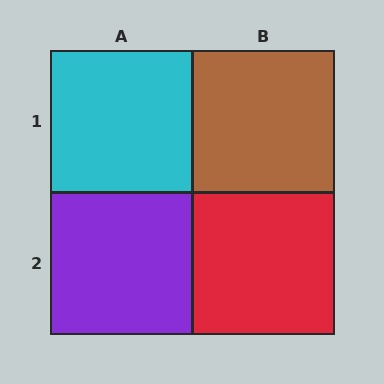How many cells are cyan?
1 cell is cyan.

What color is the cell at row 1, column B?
Brown.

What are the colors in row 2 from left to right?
Purple, red.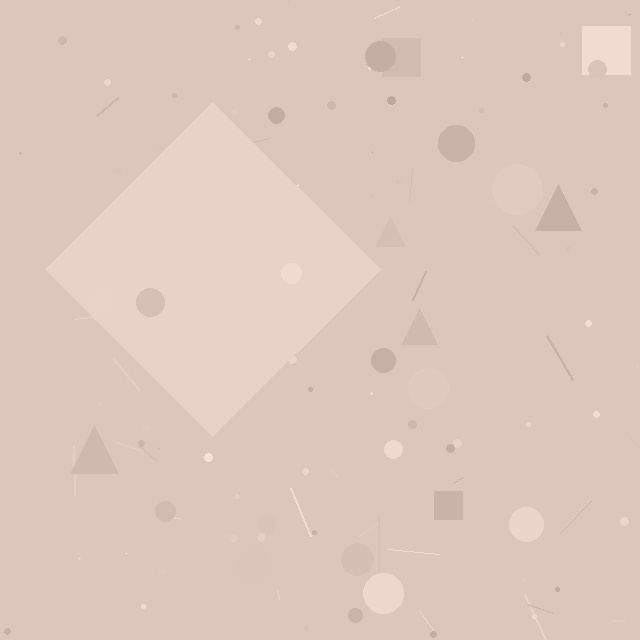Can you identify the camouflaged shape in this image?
The camouflaged shape is a diamond.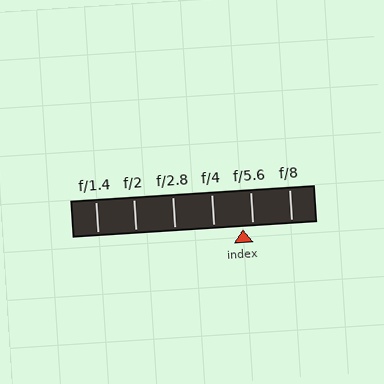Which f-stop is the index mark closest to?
The index mark is closest to f/5.6.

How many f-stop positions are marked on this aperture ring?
There are 6 f-stop positions marked.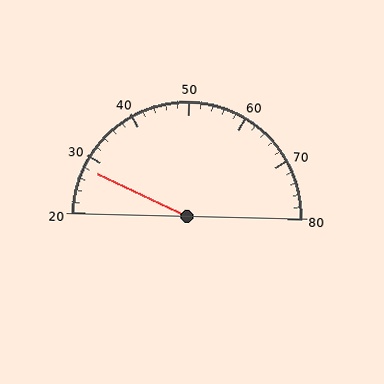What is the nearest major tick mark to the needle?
The nearest major tick mark is 30.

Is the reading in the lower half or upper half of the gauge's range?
The reading is in the lower half of the range (20 to 80).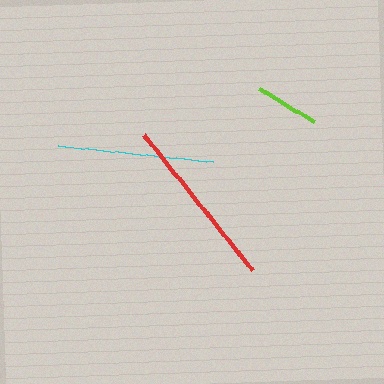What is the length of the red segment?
The red segment is approximately 174 pixels long.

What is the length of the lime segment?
The lime segment is approximately 64 pixels long.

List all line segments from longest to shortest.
From longest to shortest: red, cyan, lime.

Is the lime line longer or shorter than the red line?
The red line is longer than the lime line.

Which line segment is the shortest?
The lime line is the shortest at approximately 64 pixels.